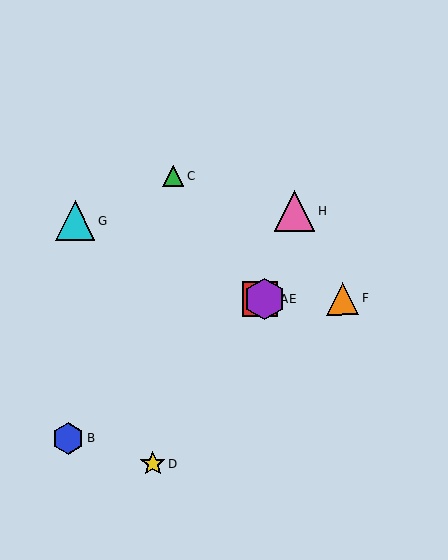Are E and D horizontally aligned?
No, E is at y≈299 and D is at y≈464.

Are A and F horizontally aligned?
Yes, both are at y≈299.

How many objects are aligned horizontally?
3 objects (A, E, F) are aligned horizontally.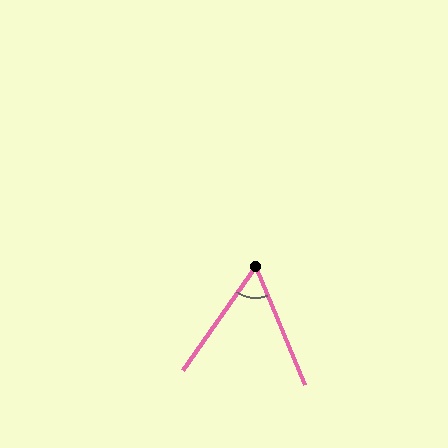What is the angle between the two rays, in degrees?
Approximately 58 degrees.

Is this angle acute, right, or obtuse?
It is acute.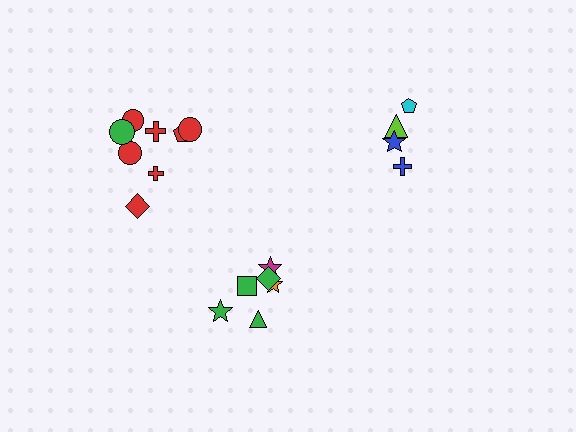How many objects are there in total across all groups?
There are 18 objects.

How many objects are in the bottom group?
There are 6 objects.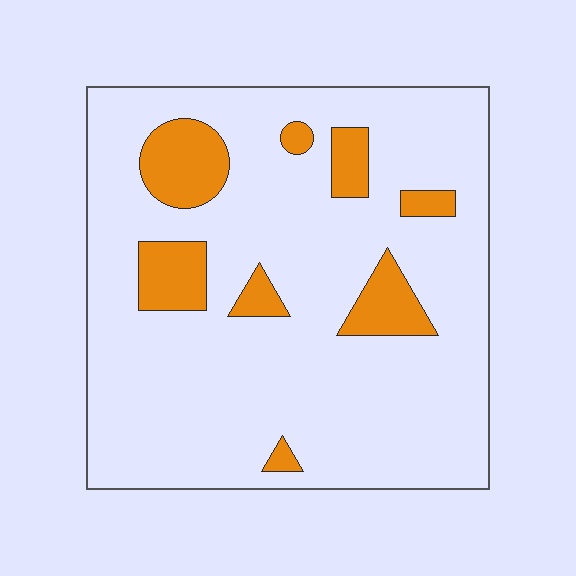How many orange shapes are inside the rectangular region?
8.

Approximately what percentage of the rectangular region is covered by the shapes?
Approximately 15%.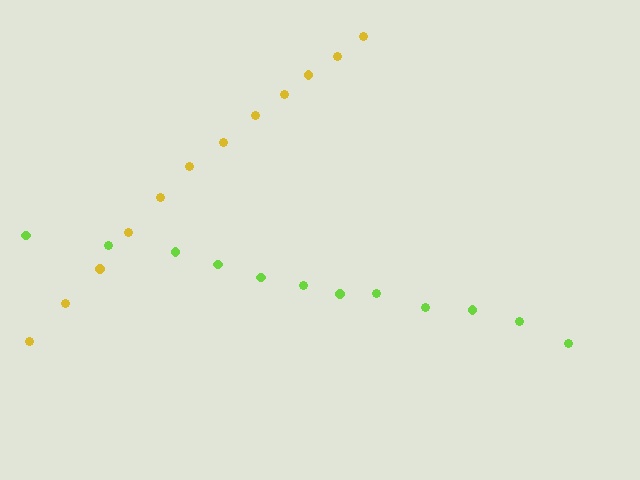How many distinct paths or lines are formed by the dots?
There are 2 distinct paths.